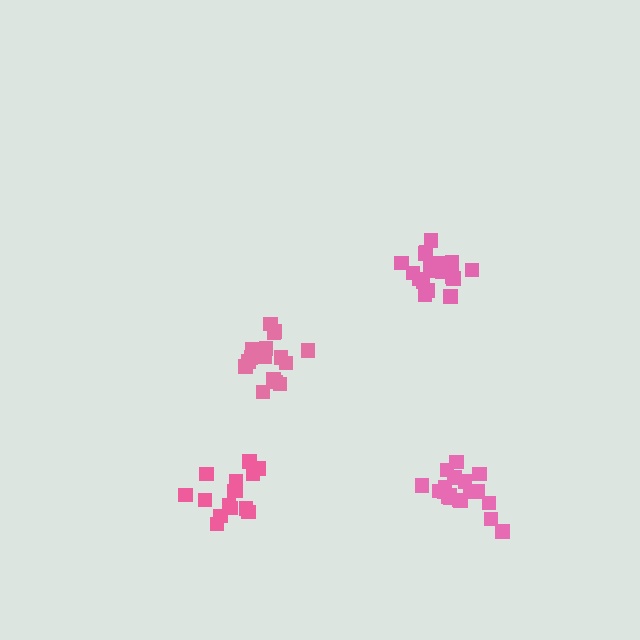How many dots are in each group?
Group 1: 19 dots, Group 2: 17 dots, Group 3: 15 dots, Group 4: 20 dots (71 total).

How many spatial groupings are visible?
There are 4 spatial groupings.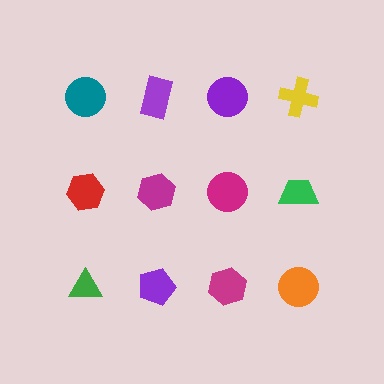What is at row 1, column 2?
A purple rectangle.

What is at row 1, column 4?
A yellow cross.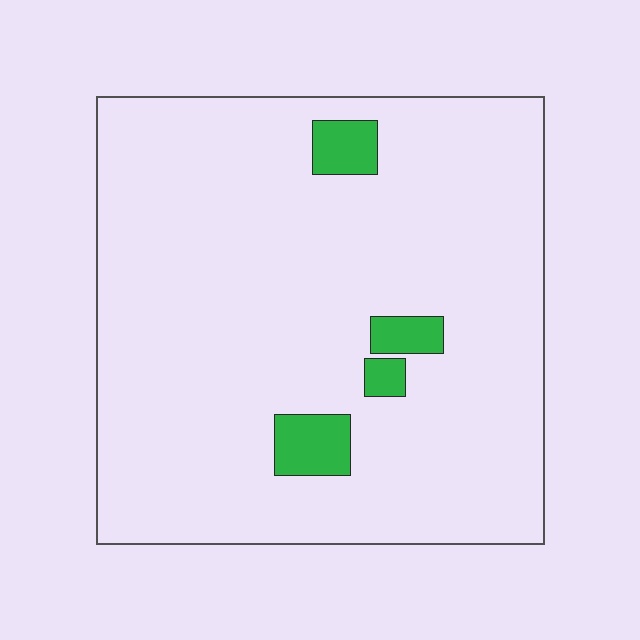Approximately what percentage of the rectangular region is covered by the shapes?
Approximately 5%.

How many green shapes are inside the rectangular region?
4.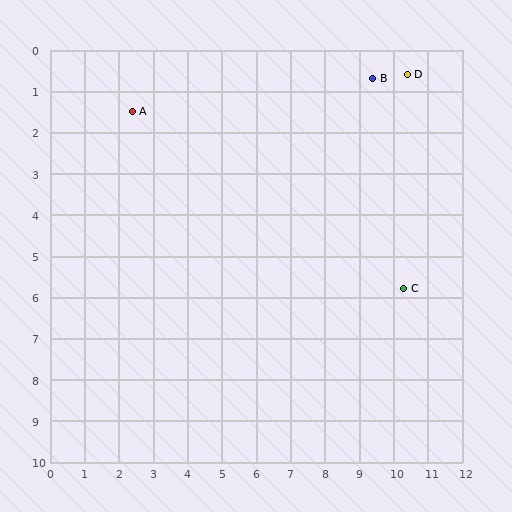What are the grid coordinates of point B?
Point B is at approximately (9.4, 0.7).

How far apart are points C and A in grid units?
Points C and A are about 9.0 grid units apart.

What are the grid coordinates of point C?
Point C is at approximately (10.3, 5.8).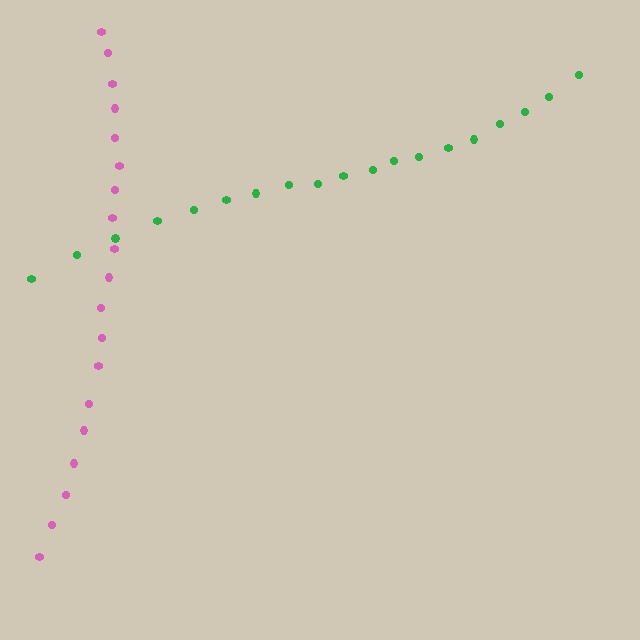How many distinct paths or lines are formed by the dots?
There are 2 distinct paths.